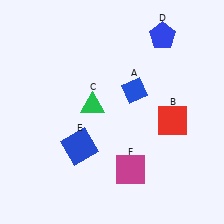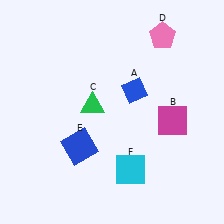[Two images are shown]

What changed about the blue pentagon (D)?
In Image 1, D is blue. In Image 2, it changed to pink.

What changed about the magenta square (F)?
In Image 1, F is magenta. In Image 2, it changed to cyan.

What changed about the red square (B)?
In Image 1, B is red. In Image 2, it changed to magenta.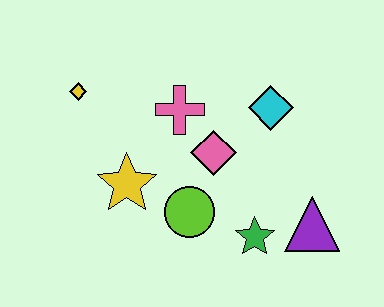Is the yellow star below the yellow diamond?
Yes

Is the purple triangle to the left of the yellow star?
No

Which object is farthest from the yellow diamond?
The purple triangle is farthest from the yellow diamond.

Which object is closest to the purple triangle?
The green star is closest to the purple triangle.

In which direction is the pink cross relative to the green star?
The pink cross is above the green star.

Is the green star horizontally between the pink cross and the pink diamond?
No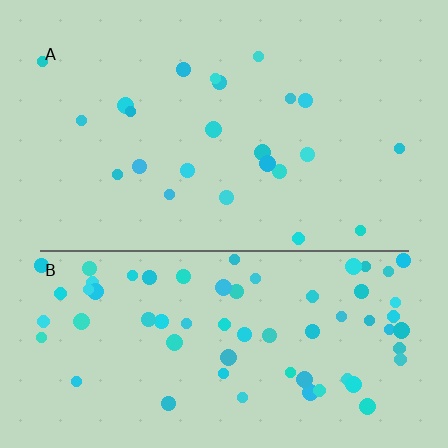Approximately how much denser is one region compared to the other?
Approximately 2.9× — region B over region A.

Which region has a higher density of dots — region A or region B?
B (the bottom).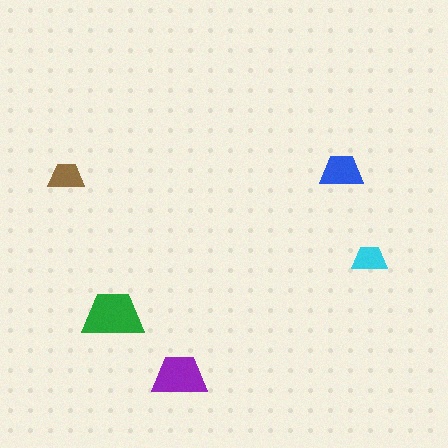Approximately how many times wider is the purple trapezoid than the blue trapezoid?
About 1.5 times wider.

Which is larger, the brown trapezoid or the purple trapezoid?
The purple one.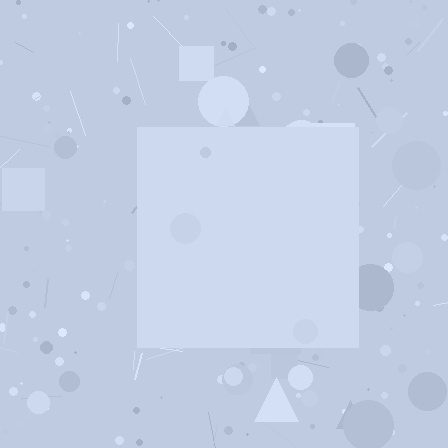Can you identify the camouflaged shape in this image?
The camouflaged shape is a square.